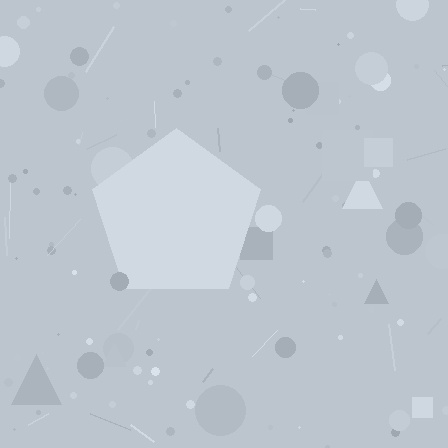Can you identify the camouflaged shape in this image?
The camouflaged shape is a pentagon.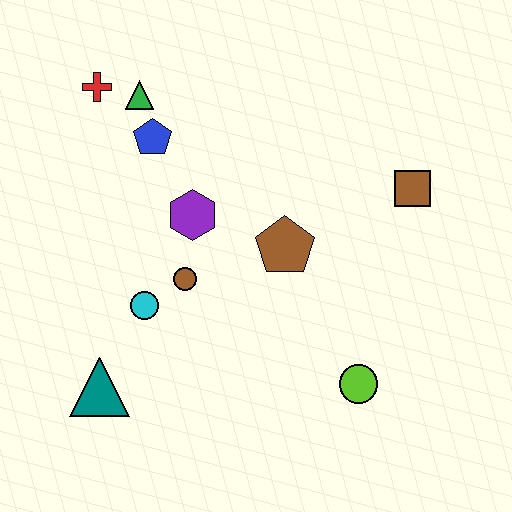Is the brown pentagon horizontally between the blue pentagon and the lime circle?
Yes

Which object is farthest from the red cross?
The lime circle is farthest from the red cross.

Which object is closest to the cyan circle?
The brown circle is closest to the cyan circle.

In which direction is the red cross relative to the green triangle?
The red cross is to the left of the green triangle.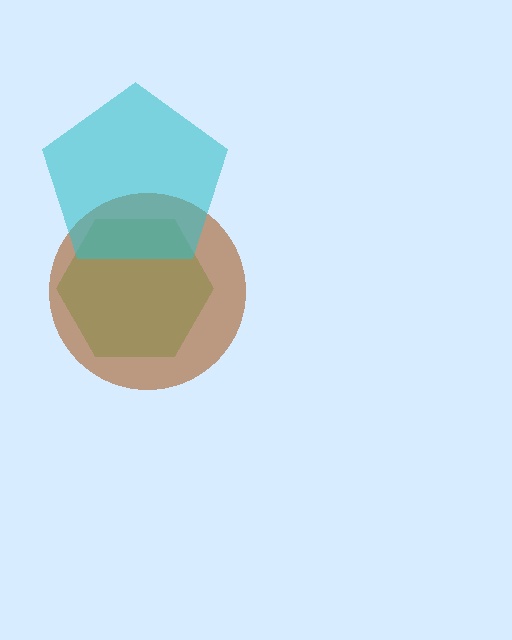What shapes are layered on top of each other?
The layered shapes are: a green hexagon, a brown circle, a cyan pentagon.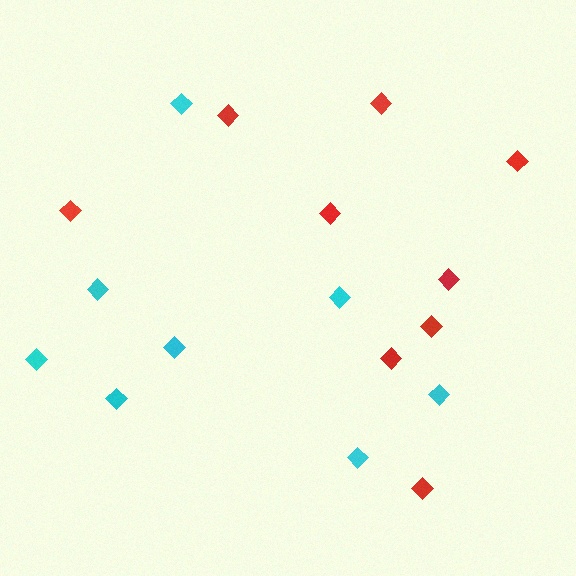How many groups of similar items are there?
There are 2 groups: one group of cyan diamonds (8) and one group of red diamonds (9).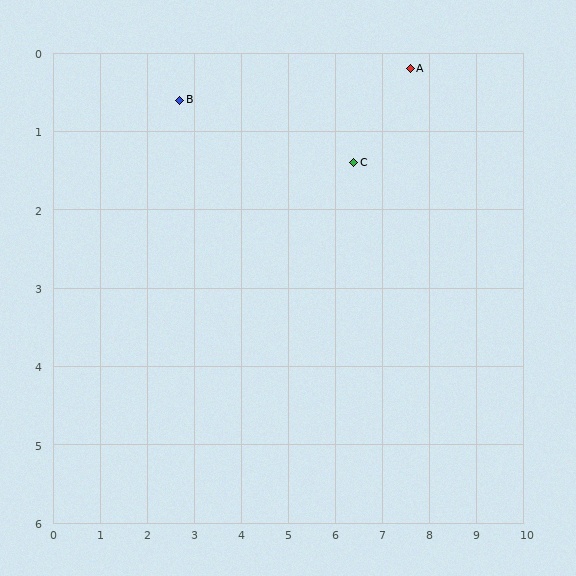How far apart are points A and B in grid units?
Points A and B are about 4.9 grid units apart.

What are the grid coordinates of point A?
Point A is at approximately (7.6, 0.2).